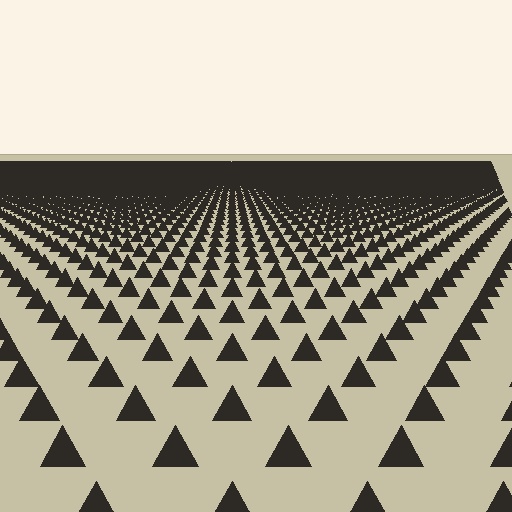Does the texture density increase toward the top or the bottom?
Density increases toward the top.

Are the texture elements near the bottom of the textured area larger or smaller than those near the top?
Larger. Near the bottom, elements are closer to the viewer and appear at a bigger on-screen size.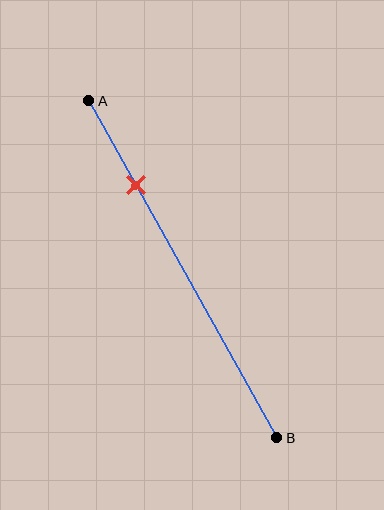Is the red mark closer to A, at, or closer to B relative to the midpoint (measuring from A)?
The red mark is closer to point A than the midpoint of segment AB.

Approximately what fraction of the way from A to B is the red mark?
The red mark is approximately 25% of the way from A to B.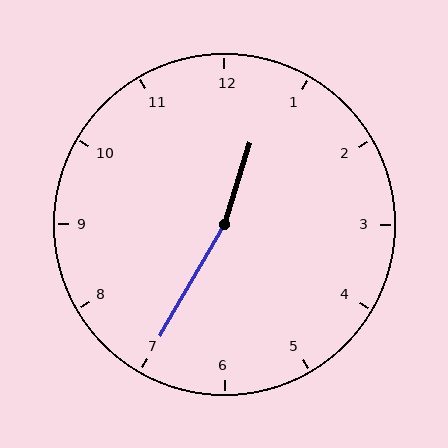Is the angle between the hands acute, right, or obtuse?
It is obtuse.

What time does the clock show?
12:35.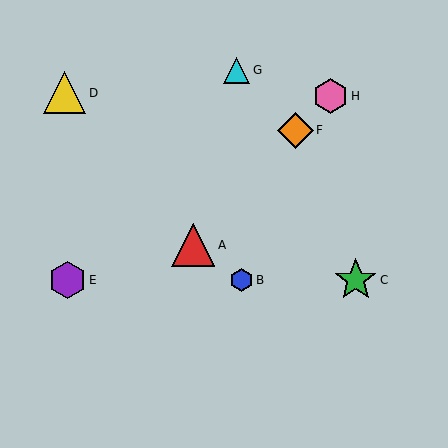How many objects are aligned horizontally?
3 objects (B, C, E) are aligned horizontally.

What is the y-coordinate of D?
Object D is at y≈93.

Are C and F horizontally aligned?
No, C is at y≈280 and F is at y≈130.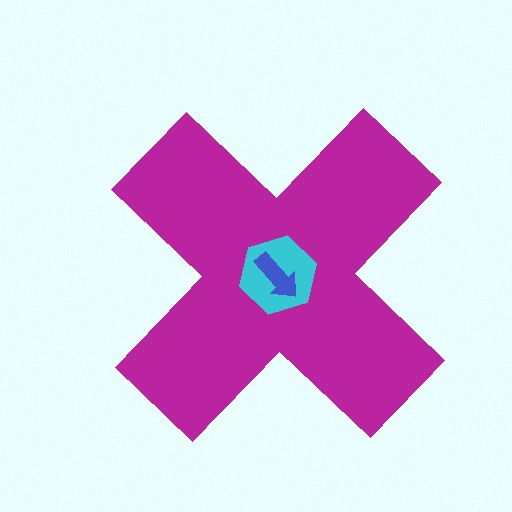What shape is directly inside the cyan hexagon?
The blue arrow.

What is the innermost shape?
The blue arrow.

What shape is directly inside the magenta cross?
The cyan hexagon.